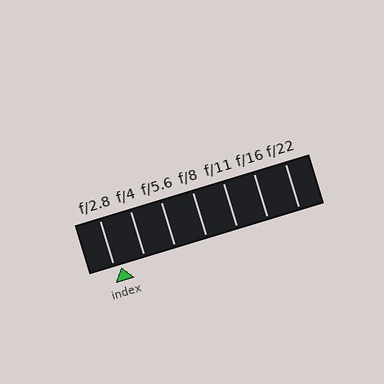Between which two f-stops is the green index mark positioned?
The index mark is between f/2.8 and f/4.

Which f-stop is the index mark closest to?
The index mark is closest to f/2.8.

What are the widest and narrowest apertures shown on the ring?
The widest aperture shown is f/2.8 and the narrowest is f/22.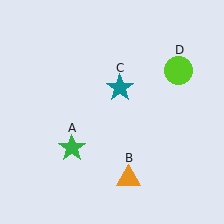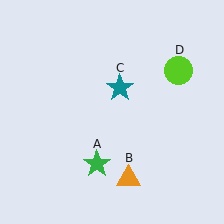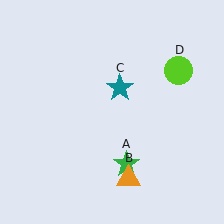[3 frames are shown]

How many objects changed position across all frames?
1 object changed position: green star (object A).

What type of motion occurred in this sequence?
The green star (object A) rotated counterclockwise around the center of the scene.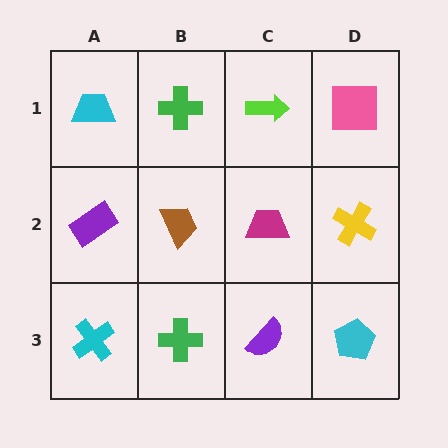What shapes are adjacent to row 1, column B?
A brown trapezoid (row 2, column B), a cyan trapezoid (row 1, column A), a lime arrow (row 1, column C).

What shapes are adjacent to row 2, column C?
A lime arrow (row 1, column C), a purple semicircle (row 3, column C), a brown trapezoid (row 2, column B), a yellow cross (row 2, column D).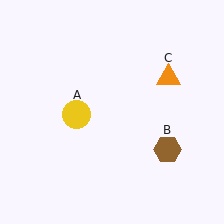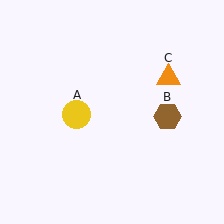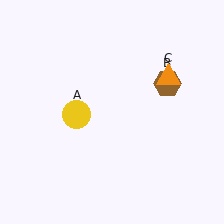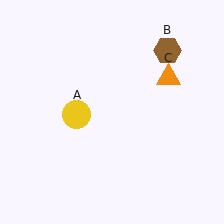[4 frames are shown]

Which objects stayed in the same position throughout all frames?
Yellow circle (object A) and orange triangle (object C) remained stationary.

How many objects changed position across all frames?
1 object changed position: brown hexagon (object B).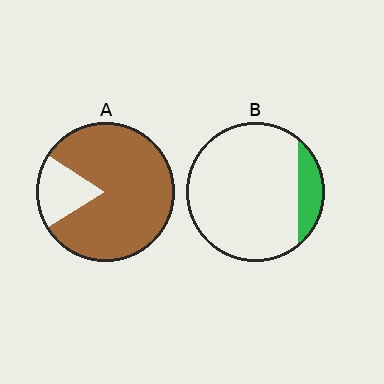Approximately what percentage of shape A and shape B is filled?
A is approximately 80% and B is approximately 15%.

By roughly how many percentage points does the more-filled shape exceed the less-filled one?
By roughly 70 percentage points (A over B).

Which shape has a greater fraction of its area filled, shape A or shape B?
Shape A.